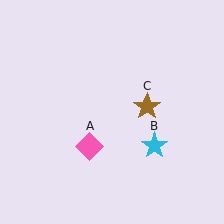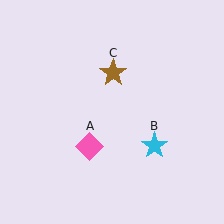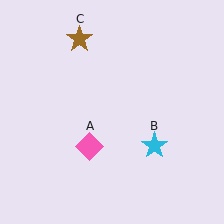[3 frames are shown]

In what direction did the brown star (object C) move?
The brown star (object C) moved up and to the left.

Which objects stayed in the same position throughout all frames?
Pink diamond (object A) and cyan star (object B) remained stationary.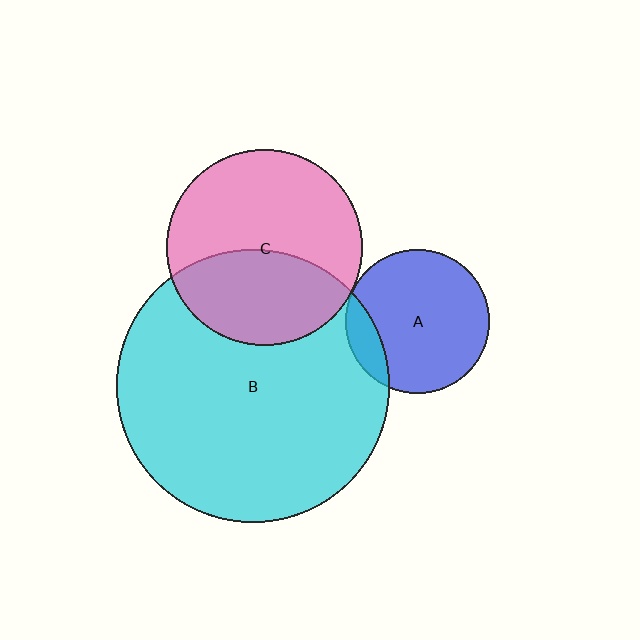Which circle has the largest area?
Circle B (cyan).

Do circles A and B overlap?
Yes.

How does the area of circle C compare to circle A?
Approximately 1.9 times.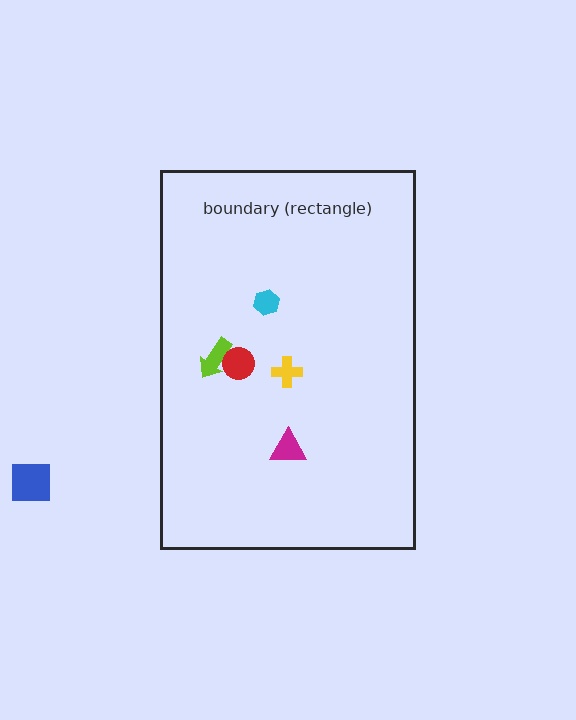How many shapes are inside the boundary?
5 inside, 1 outside.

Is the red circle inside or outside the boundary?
Inside.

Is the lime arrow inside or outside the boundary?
Inside.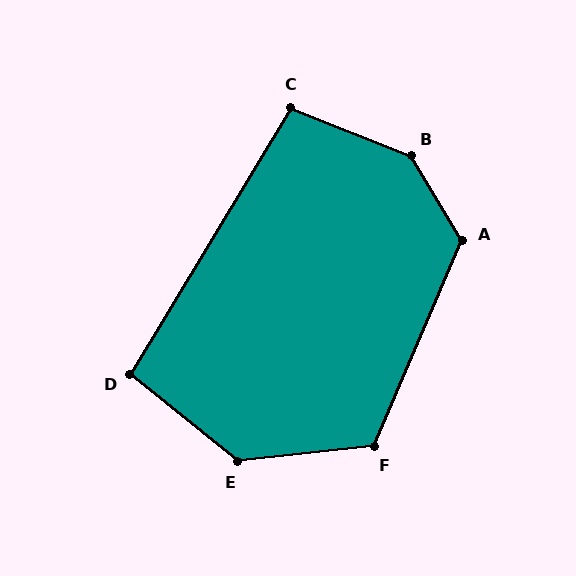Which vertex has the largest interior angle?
B, at approximately 143 degrees.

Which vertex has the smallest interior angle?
D, at approximately 98 degrees.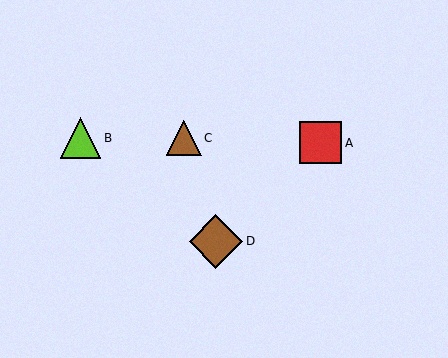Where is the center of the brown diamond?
The center of the brown diamond is at (216, 241).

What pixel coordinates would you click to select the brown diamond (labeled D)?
Click at (216, 241) to select the brown diamond D.